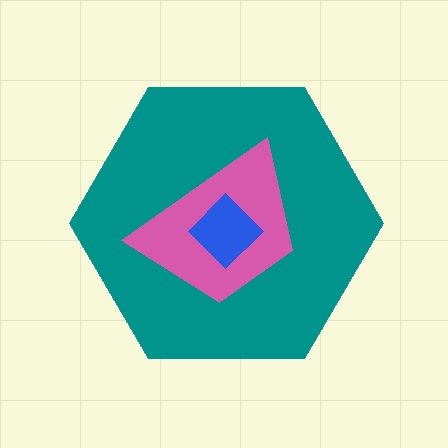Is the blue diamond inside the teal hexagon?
Yes.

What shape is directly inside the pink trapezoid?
The blue diamond.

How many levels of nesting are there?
3.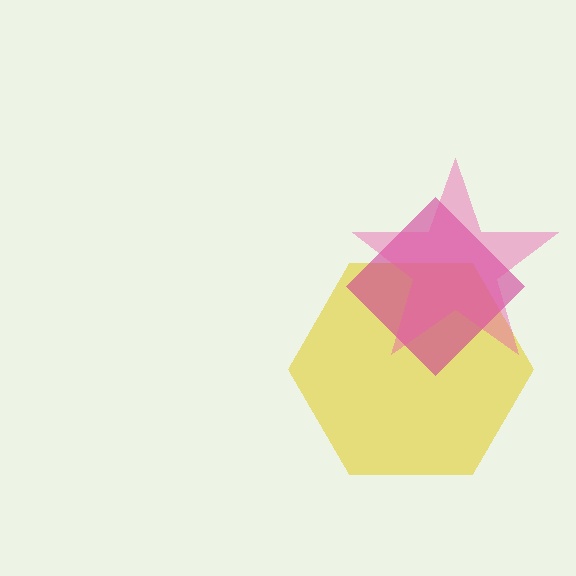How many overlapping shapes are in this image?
There are 3 overlapping shapes in the image.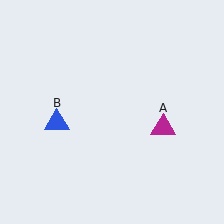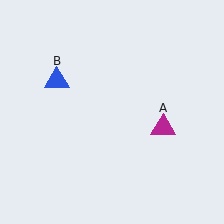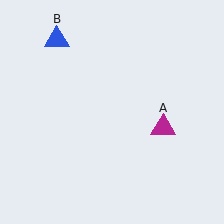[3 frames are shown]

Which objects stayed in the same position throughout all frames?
Magenta triangle (object A) remained stationary.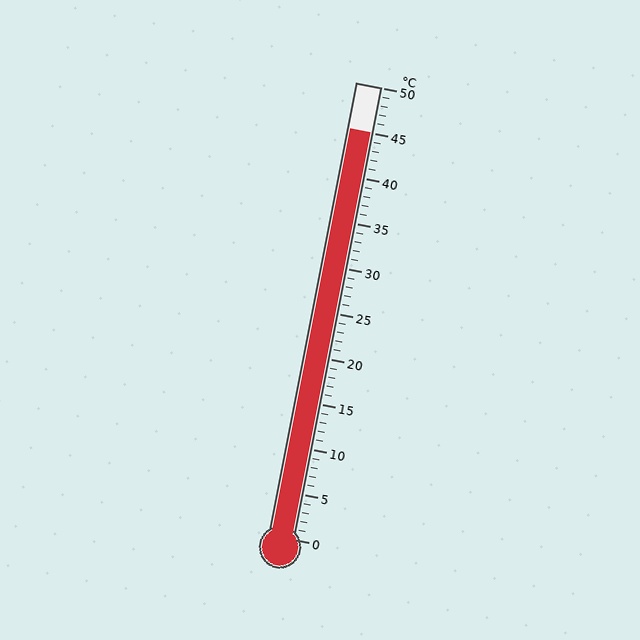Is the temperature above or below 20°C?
The temperature is above 20°C.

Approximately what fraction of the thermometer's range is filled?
The thermometer is filled to approximately 90% of its range.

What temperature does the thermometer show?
The thermometer shows approximately 45°C.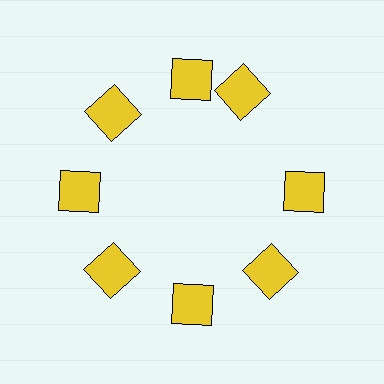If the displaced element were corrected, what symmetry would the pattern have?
It would have 8-fold rotational symmetry — the pattern would map onto itself every 45 degrees.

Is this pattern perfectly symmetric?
No. The 8 yellow squares are arranged in a ring, but one element near the 2 o'clock position is rotated out of alignment along the ring, breaking the 8-fold rotational symmetry.